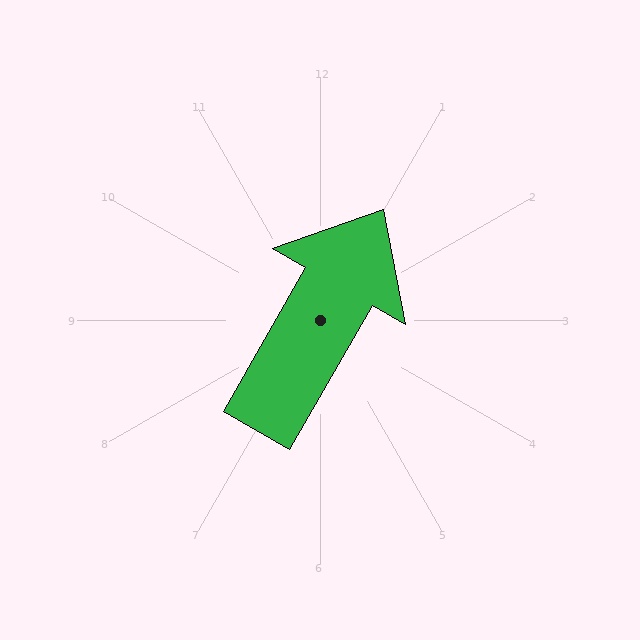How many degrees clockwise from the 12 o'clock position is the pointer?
Approximately 30 degrees.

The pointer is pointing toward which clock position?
Roughly 1 o'clock.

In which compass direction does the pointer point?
Northeast.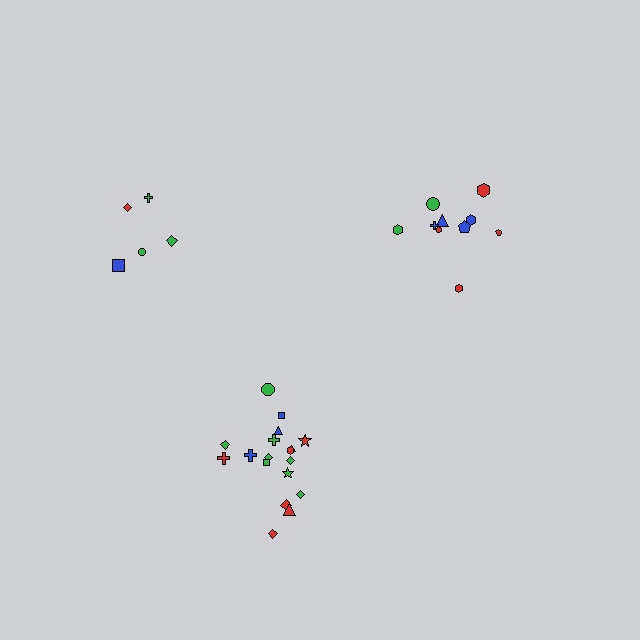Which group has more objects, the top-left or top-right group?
The top-right group.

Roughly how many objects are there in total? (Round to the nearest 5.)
Roughly 35 objects in total.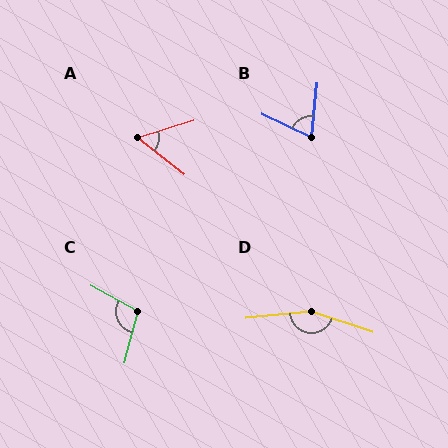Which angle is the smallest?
A, at approximately 55 degrees.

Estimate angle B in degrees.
Approximately 70 degrees.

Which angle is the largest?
D, at approximately 156 degrees.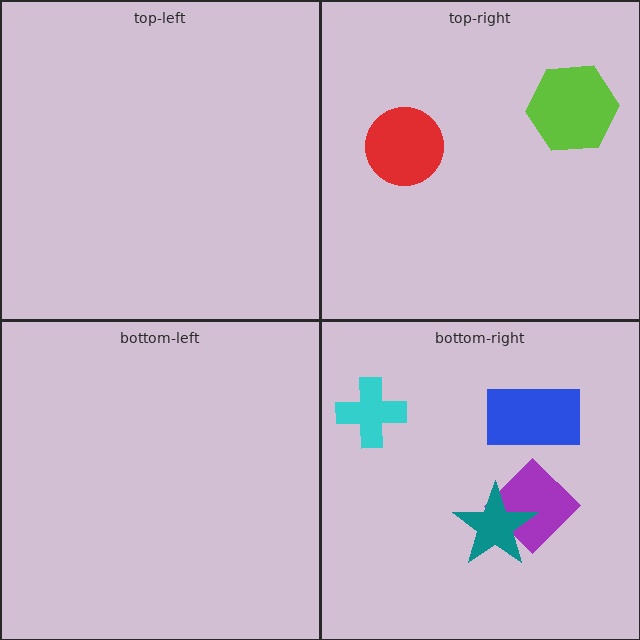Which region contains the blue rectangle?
The bottom-right region.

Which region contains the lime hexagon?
The top-right region.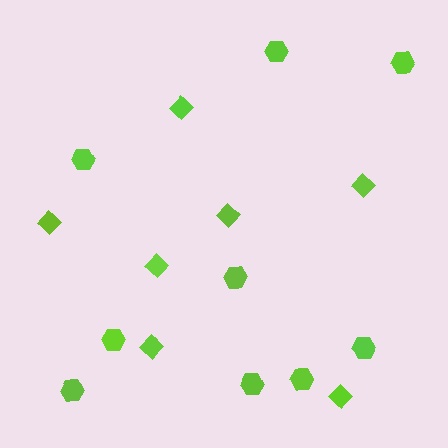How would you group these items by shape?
There are 2 groups: one group of diamonds (7) and one group of hexagons (9).